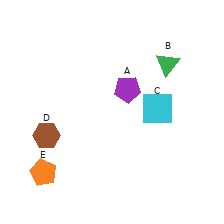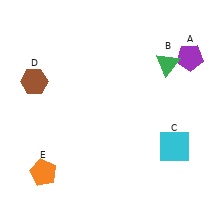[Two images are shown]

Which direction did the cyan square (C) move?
The cyan square (C) moved down.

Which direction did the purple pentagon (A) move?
The purple pentagon (A) moved right.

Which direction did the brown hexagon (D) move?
The brown hexagon (D) moved up.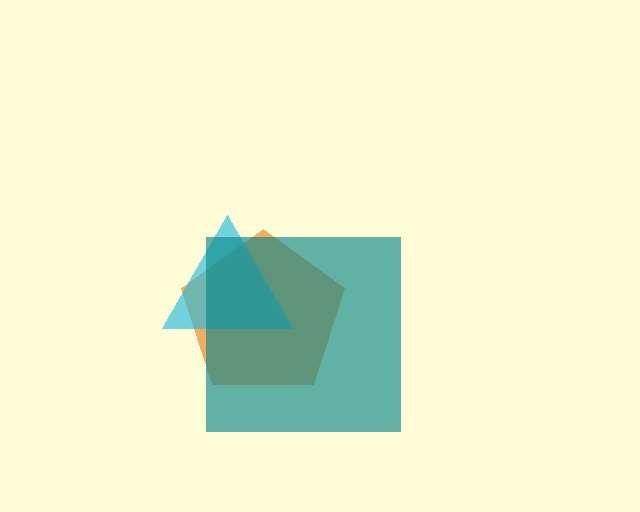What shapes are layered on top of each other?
The layered shapes are: an orange pentagon, a cyan triangle, a teal square.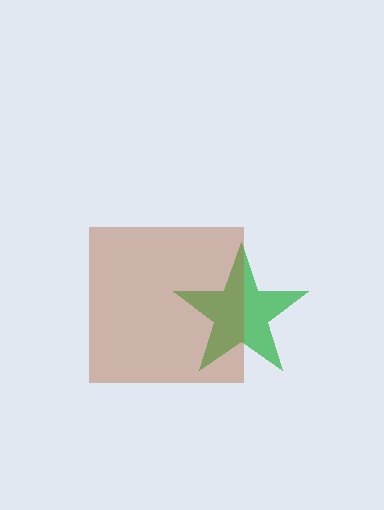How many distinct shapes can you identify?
There are 2 distinct shapes: a green star, a brown square.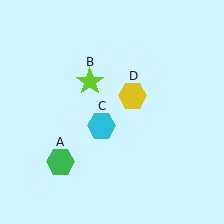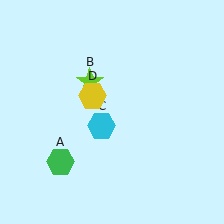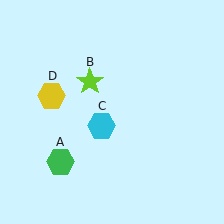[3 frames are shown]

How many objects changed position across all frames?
1 object changed position: yellow hexagon (object D).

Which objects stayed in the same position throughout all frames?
Green hexagon (object A) and lime star (object B) and cyan hexagon (object C) remained stationary.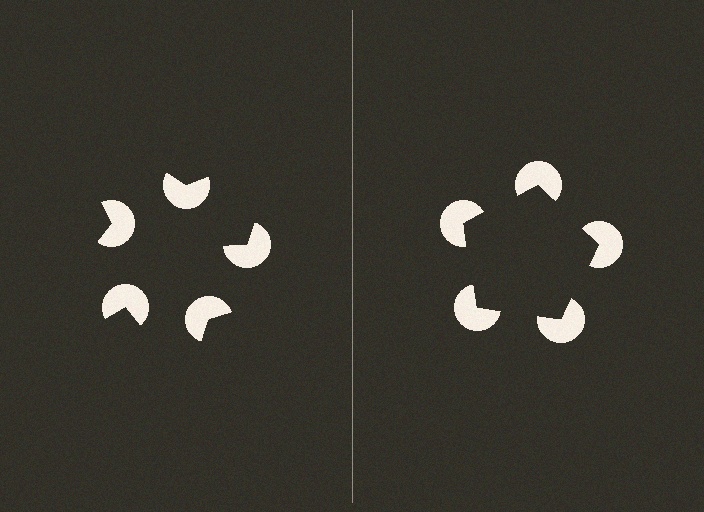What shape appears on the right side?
An illusory pentagon.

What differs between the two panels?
The pac-man discs are positioned identically on both sides; only the wedge orientations differ. On the right they align to a pentagon; on the left they are misaligned.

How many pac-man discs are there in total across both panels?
10 — 5 on each side.